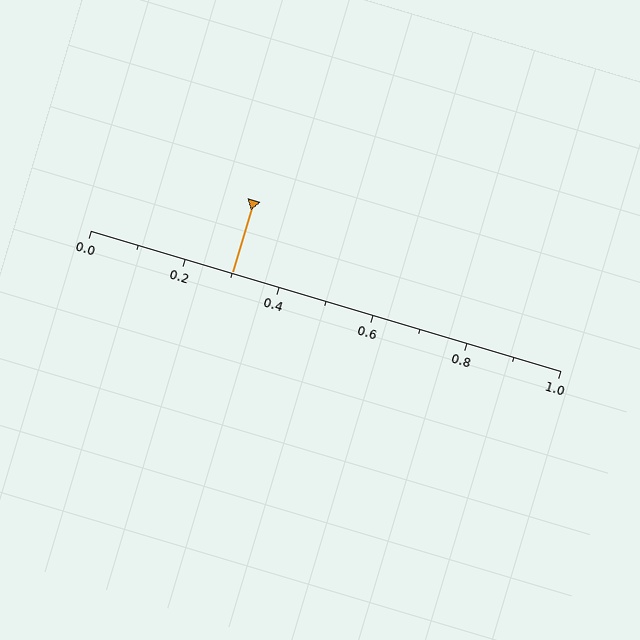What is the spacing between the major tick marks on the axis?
The major ticks are spaced 0.2 apart.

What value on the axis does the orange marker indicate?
The marker indicates approximately 0.3.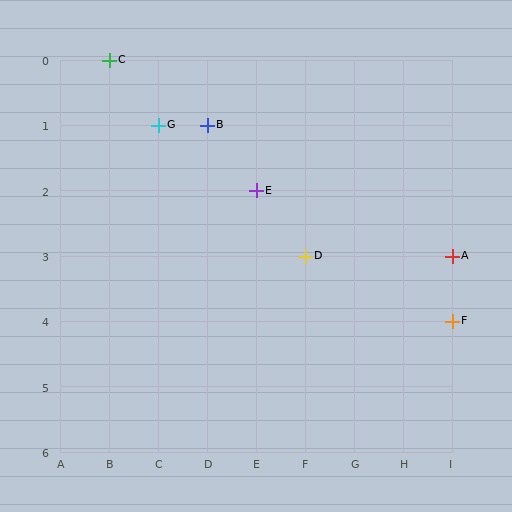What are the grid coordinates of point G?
Point G is at grid coordinates (C, 1).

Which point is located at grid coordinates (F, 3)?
Point D is at (F, 3).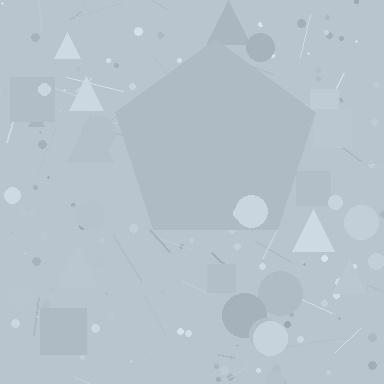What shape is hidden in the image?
A pentagon is hidden in the image.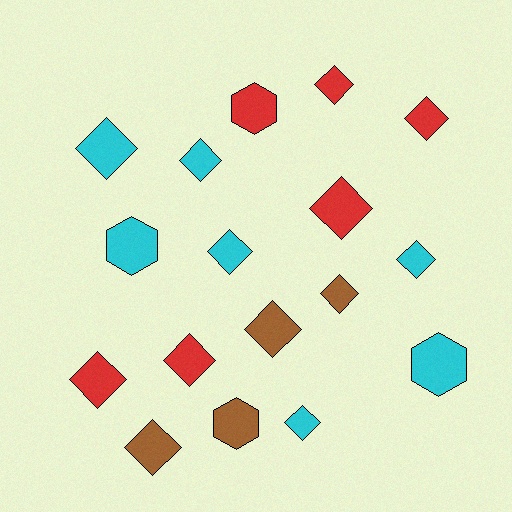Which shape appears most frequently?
Diamond, with 13 objects.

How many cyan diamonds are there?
There are 5 cyan diamonds.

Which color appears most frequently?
Cyan, with 7 objects.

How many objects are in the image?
There are 17 objects.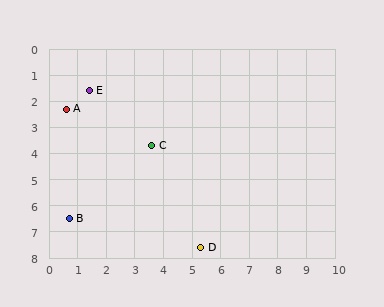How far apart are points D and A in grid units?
Points D and A are about 7.1 grid units apart.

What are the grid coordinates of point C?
Point C is at approximately (3.6, 3.7).